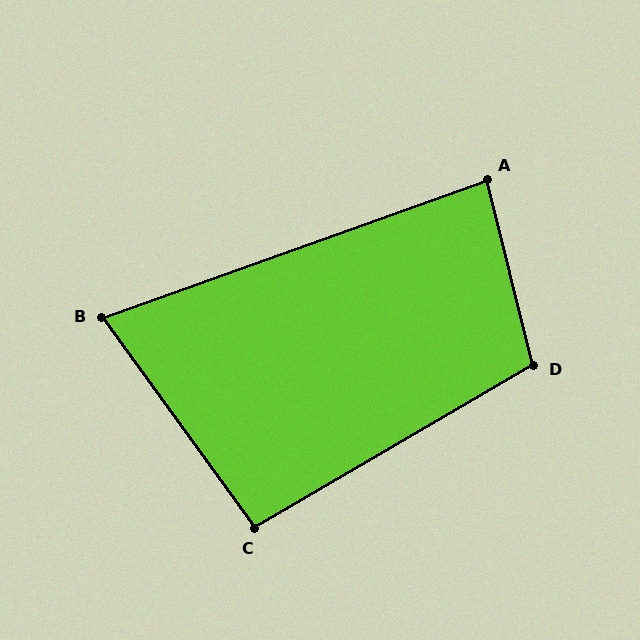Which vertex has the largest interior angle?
D, at approximately 106 degrees.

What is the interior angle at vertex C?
Approximately 96 degrees (obtuse).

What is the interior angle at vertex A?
Approximately 84 degrees (acute).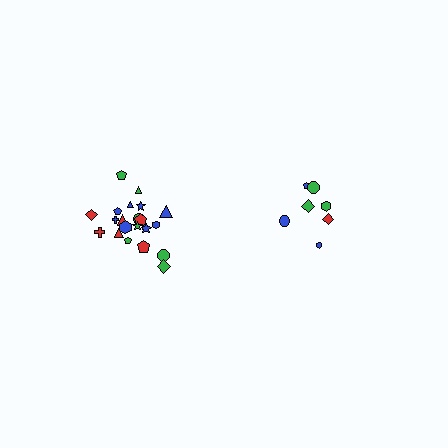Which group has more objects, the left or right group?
The left group.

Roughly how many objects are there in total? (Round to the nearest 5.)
Roughly 30 objects in total.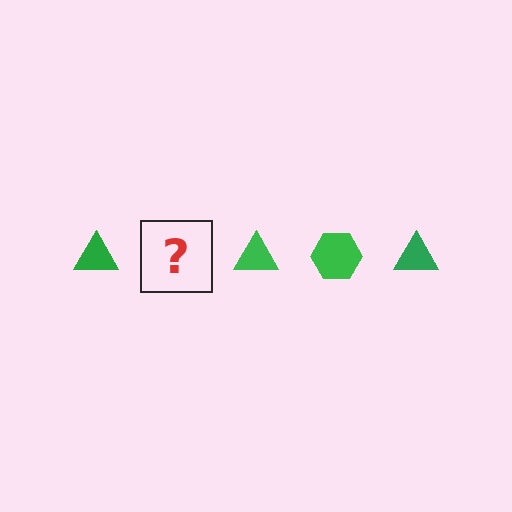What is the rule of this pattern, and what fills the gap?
The rule is that the pattern cycles through triangle, hexagon shapes in green. The gap should be filled with a green hexagon.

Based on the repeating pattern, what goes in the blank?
The blank should be a green hexagon.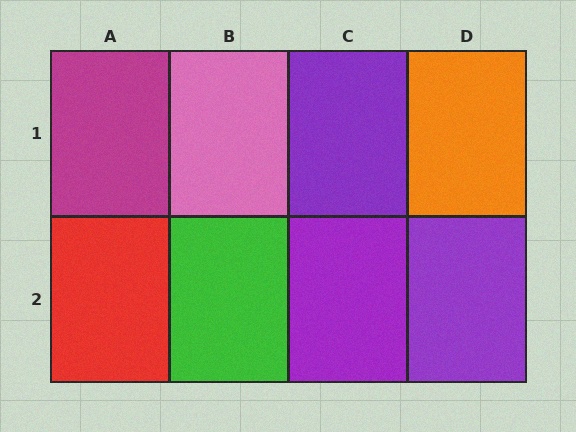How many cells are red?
1 cell is red.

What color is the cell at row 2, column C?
Purple.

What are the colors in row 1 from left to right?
Magenta, pink, purple, orange.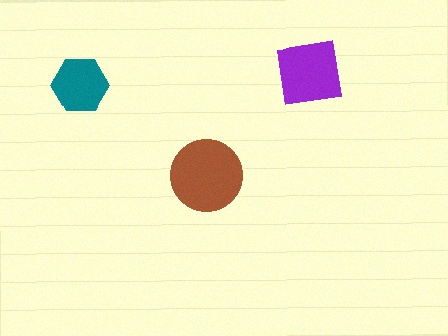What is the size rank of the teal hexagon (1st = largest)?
3rd.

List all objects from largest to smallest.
The brown circle, the purple square, the teal hexagon.